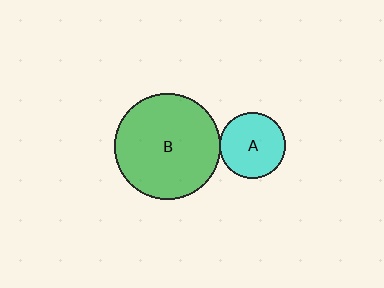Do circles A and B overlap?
Yes.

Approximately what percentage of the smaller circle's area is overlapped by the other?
Approximately 5%.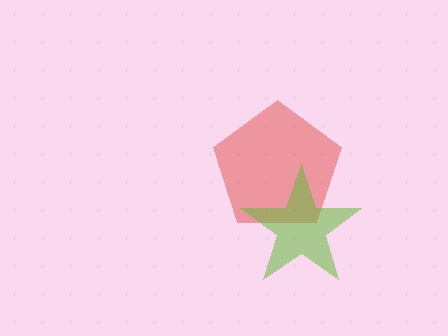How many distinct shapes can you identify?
There are 2 distinct shapes: a red pentagon, a lime star.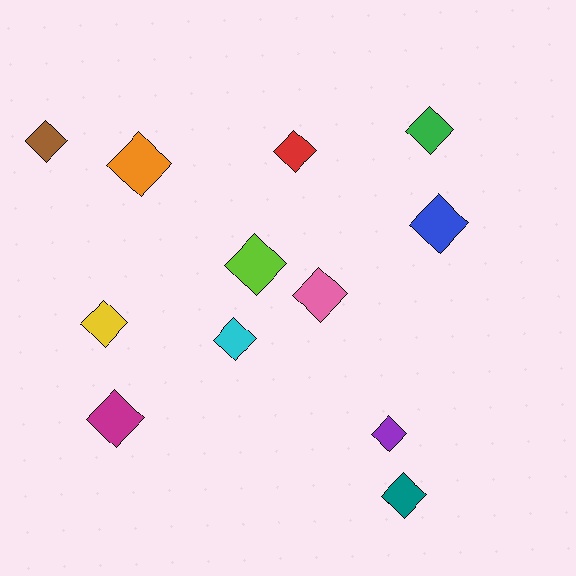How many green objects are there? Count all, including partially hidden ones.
There is 1 green object.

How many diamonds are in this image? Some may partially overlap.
There are 12 diamonds.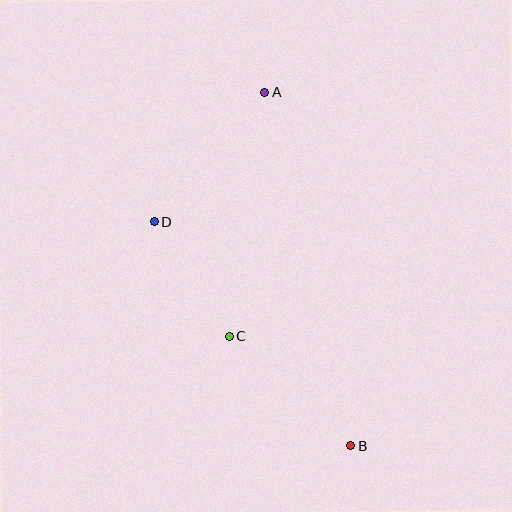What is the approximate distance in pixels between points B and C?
The distance between B and C is approximately 163 pixels.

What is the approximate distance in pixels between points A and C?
The distance between A and C is approximately 247 pixels.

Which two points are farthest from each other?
Points A and B are farthest from each other.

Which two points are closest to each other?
Points C and D are closest to each other.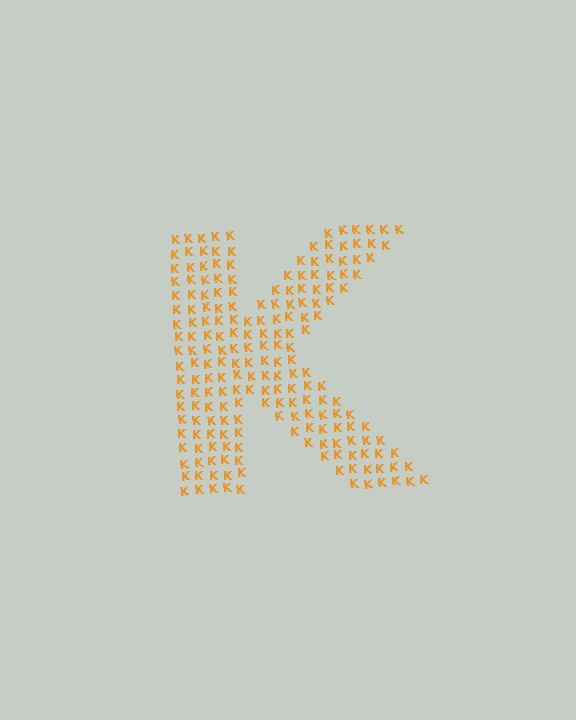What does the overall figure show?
The overall figure shows the letter K.